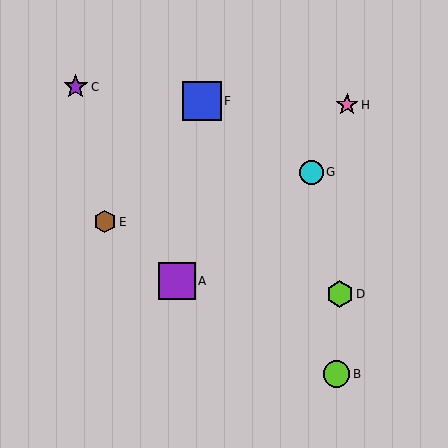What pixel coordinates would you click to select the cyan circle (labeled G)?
Click at (311, 172) to select the cyan circle G.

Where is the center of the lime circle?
The center of the lime circle is at (337, 374).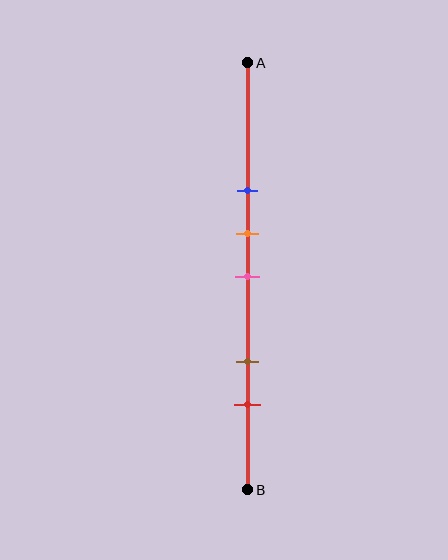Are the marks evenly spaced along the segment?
No, the marks are not evenly spaced.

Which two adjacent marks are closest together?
The orange and pink marks are the closest adjacent pair.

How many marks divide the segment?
There are 5 marks dividing the segment.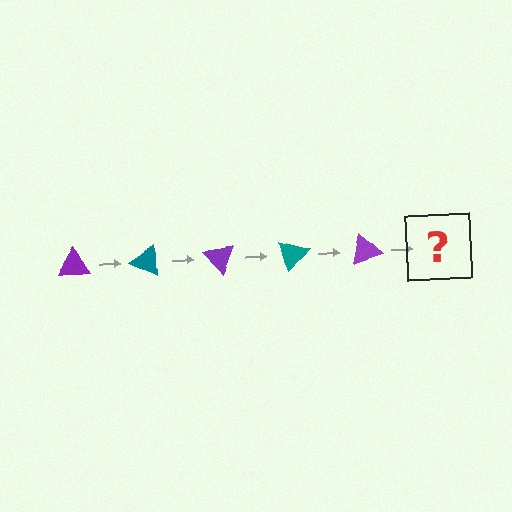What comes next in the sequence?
The next element should be a teal triangle, rotated 125 degrees from the start.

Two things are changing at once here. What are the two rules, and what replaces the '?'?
The two rules are that it rotates 25 degrees each step and the color cycles through purple and teal. The '?' should be a teal triangle, rotated 125 degrees from the start.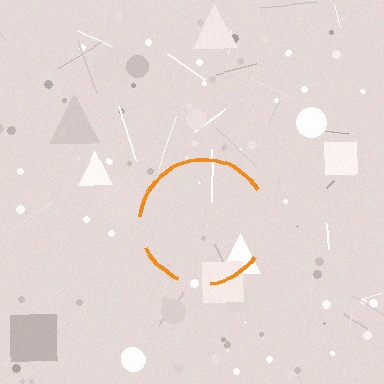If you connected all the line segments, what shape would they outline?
They would outline a circle.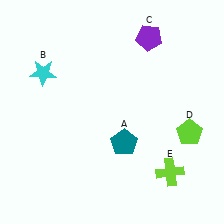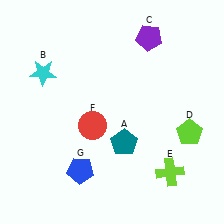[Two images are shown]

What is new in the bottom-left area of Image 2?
A blue pentagon (G) was added in the bottom-left area of Image 2.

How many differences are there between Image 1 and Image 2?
There are 2 differences between the two images.